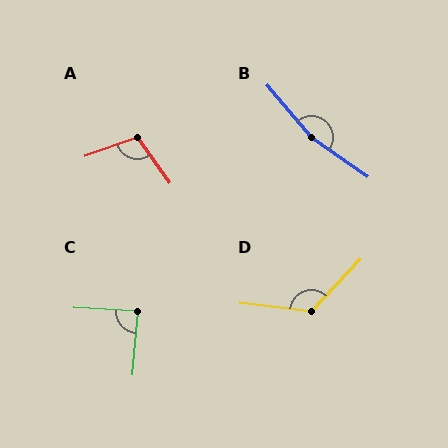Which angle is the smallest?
C, at approximately 89 degrees.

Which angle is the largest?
B, at approximately 165 degrees.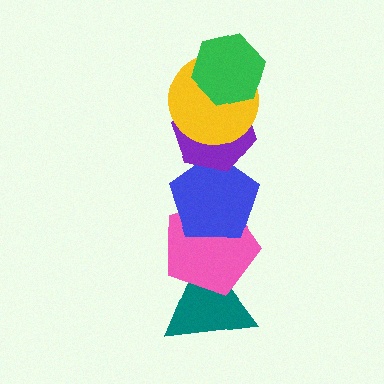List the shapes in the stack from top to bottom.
From top to bottom: the green hexagon, the yellow circle, the purple hexagon, the blue pentagon, the pink pentagon, the teal triangle.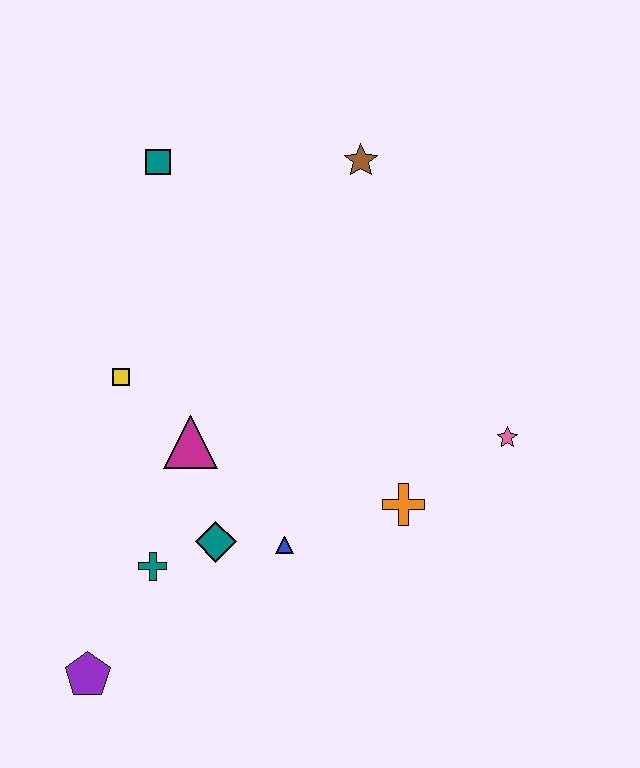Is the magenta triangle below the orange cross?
No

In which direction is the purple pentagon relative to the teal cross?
The purple pentagon is below the teal cross.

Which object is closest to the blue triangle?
The teal diamond is closest to the blue triangle.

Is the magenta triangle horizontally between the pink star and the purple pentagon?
Yes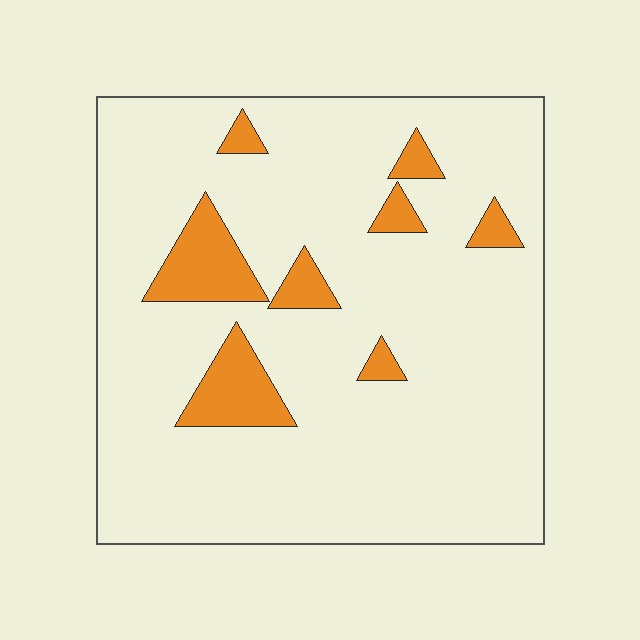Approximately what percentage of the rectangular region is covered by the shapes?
Approximately 10%.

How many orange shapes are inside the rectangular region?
8.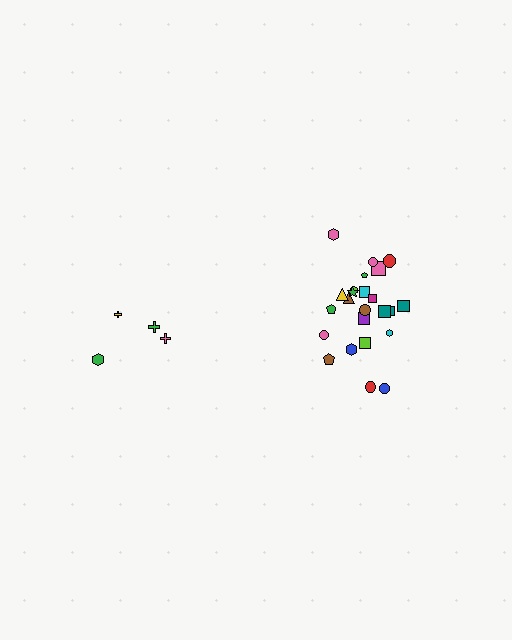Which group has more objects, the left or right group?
The right group.